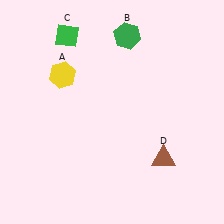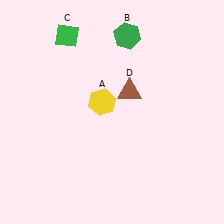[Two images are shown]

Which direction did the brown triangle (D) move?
The brown triangle (D) moved up.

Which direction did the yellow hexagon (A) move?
The yellow hexagon (A) moved right.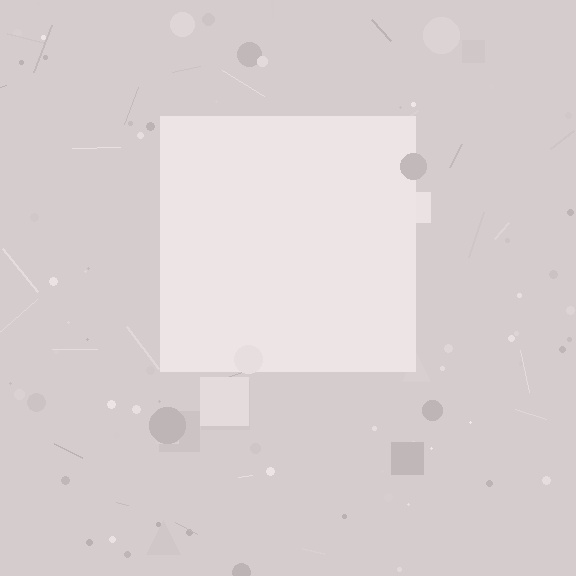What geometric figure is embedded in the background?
A square is embedded in the background.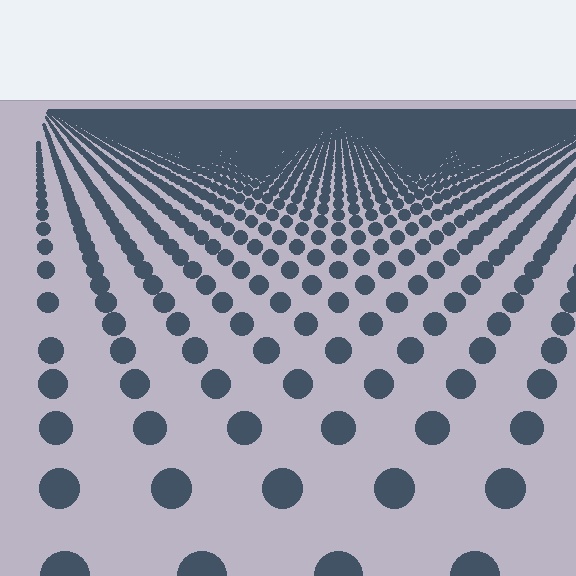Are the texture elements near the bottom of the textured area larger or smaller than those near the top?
Larger. Near the bottom, elements are closer to the viewer and appear at a bigger on-screen size.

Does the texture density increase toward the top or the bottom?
Density increases toward the top.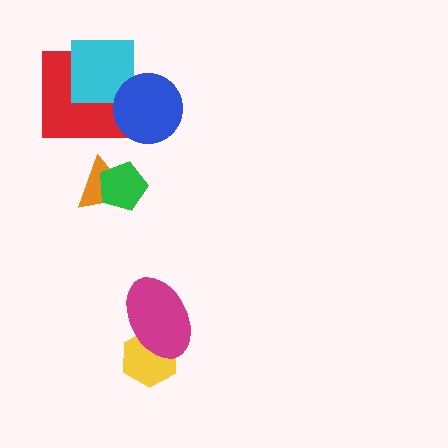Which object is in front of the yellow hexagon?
The magenta ellipse is in front of the yellow hexagon.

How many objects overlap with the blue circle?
2 objects overlap with the blue circle.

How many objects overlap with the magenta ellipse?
1 object overlaps with the magenta ellipse.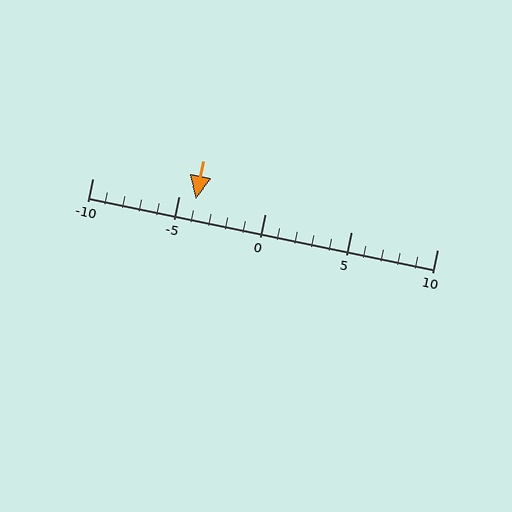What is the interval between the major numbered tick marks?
The major tick marks are spaced 5 units apart.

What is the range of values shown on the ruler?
The ruler shows values from -10 to 10.